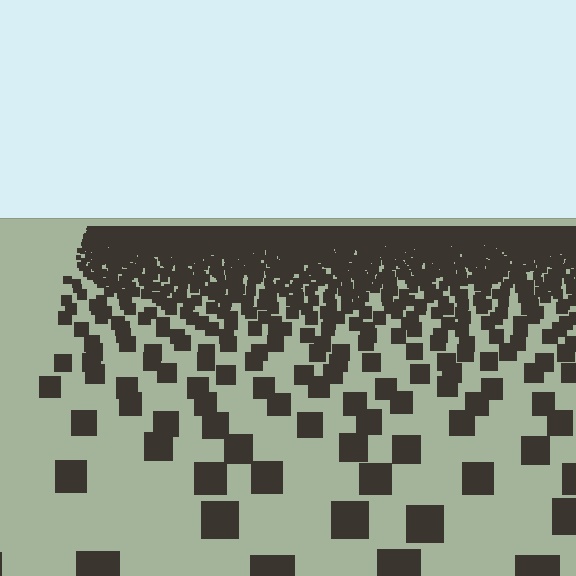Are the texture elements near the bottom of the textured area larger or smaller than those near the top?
Larger. Near the bottom, elements are closer to the viewer and appear at a bigger on-screen size.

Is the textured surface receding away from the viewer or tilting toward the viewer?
The surface is receding away from the viewer. Texture elements get smaller and denser toward the top.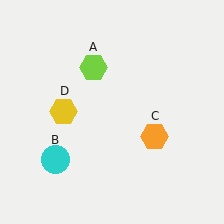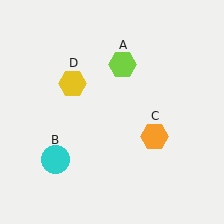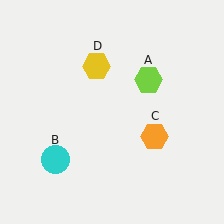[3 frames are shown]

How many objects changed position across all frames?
2 objects changed position: lime hexagon (object A), yellow hexagon (object D).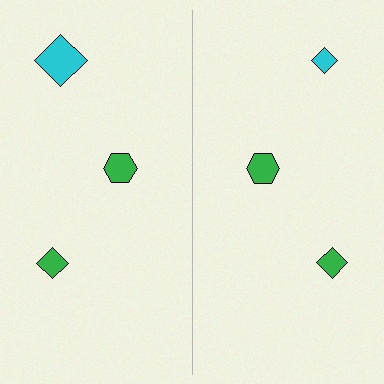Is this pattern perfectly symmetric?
No, the pattern is not perfectly symmetric. The cyan diamond on the right side has a different size than its mirror counterpart.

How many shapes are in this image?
There are 6 shapes in this image.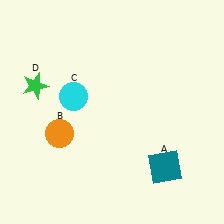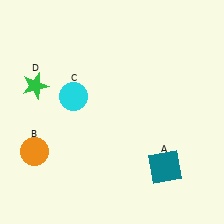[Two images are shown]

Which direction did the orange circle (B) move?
The orange circle (B) moved left.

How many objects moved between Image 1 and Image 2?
1 object moved between the two images.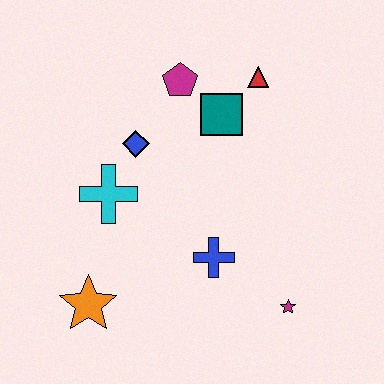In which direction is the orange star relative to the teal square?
The orange star is below the teal square.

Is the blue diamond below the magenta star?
No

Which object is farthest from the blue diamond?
The magenta star is farthest from the blue diamond.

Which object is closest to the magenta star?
The blue cross is closest to the magenta star.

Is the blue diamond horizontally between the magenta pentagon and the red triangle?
No